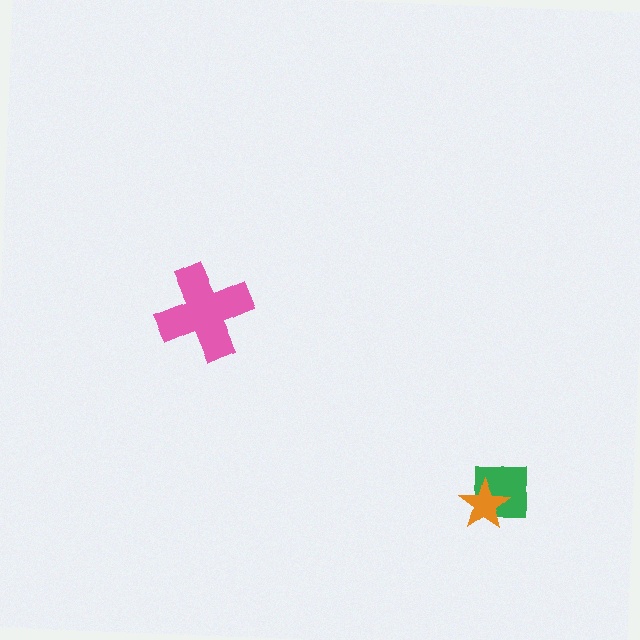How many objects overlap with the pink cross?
0 objects overlap with the pink cross.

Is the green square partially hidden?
Yes, it is partially covered by another shape.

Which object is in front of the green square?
The orange star is in front of the green square.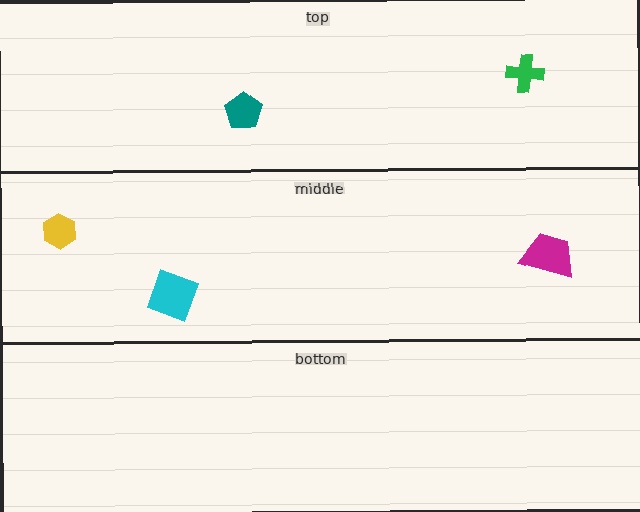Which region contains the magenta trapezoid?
The middle region.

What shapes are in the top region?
The green cross, the teal pentagon.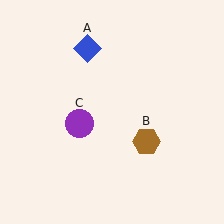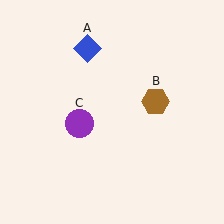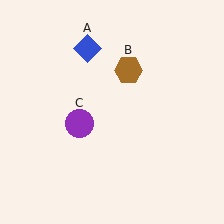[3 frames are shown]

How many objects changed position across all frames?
1 object changed position: brown hexagon (object B).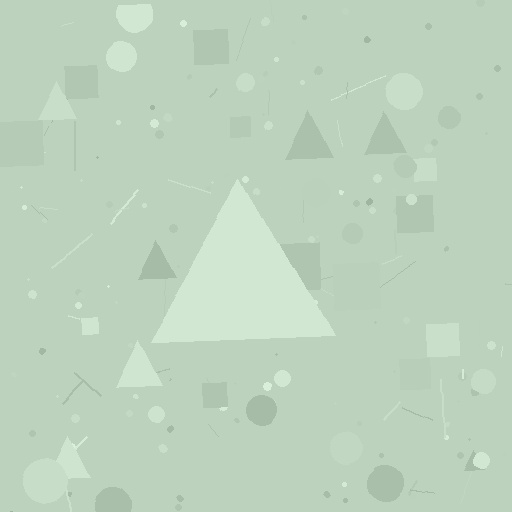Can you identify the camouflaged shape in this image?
The camouflaged shape is a triangle.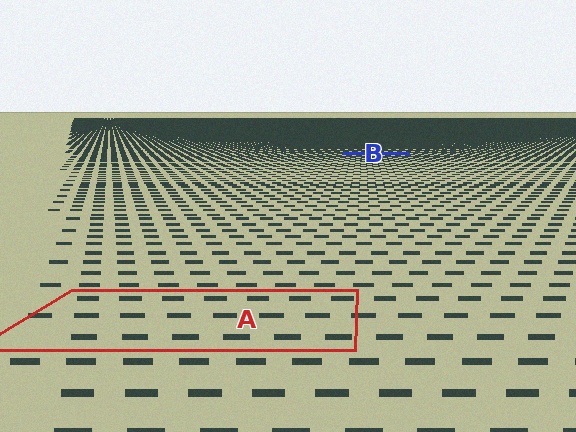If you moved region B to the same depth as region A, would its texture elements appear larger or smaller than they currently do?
They would appear larger. At a closer depth, the same texture elements are projected at a bigger on-screen size.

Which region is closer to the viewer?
Region A is closer. The texture elements there are larger and more spread out.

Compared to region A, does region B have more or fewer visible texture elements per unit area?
Region B has more texture elements per unit area — they are packed more densely because it is farther away.